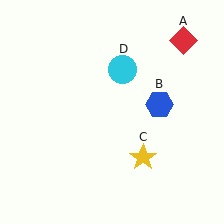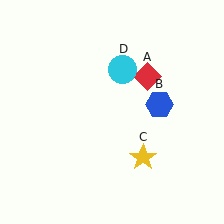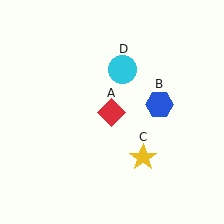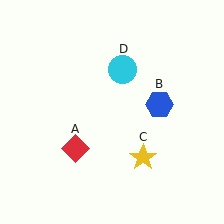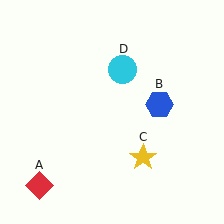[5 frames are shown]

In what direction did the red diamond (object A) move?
The red diamond (object A) moved down and to the left.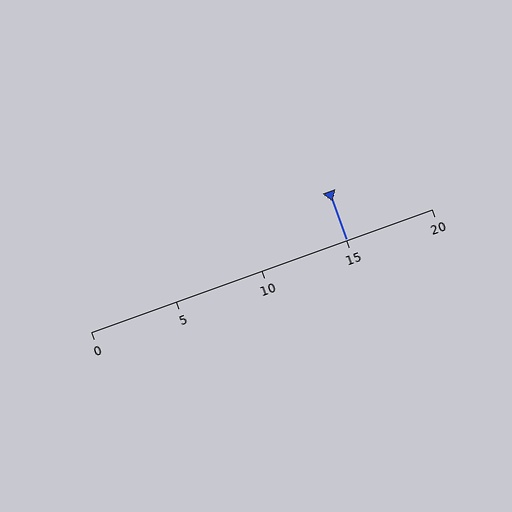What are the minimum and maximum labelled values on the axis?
The axis runs from 0 to 20.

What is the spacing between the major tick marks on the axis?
The major ticks are spaced 5 apart.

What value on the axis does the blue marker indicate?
The marker indicates approximately 15.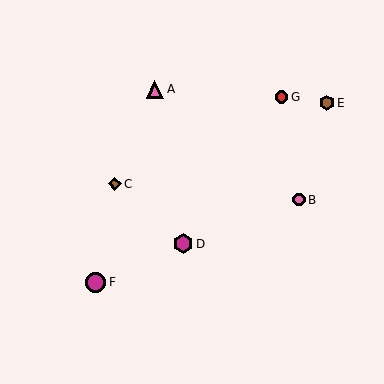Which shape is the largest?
The magenta circle (labeled F) is the largest.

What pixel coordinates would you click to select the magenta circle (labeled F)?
Click at (96, 282) to select the magenta circle F.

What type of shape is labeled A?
Shape A is a pink triangle.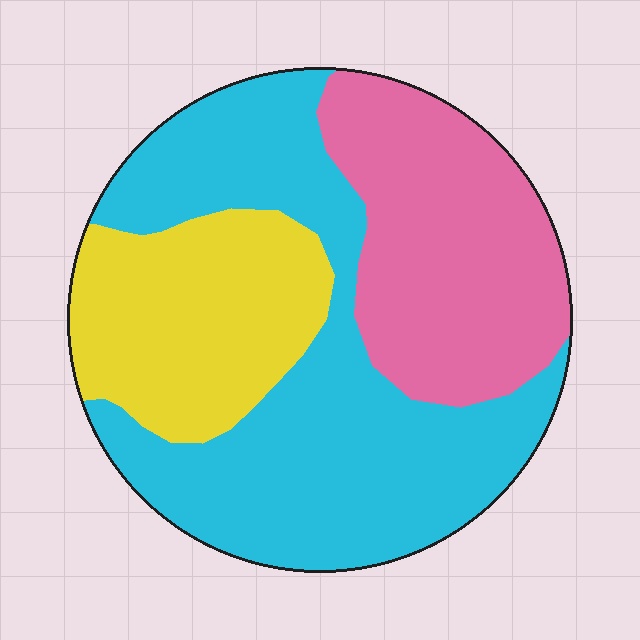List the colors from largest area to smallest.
From largest to smallest: cyan, pink, yellow.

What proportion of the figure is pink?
Pink takes up about one quarter (1/4) of the figure.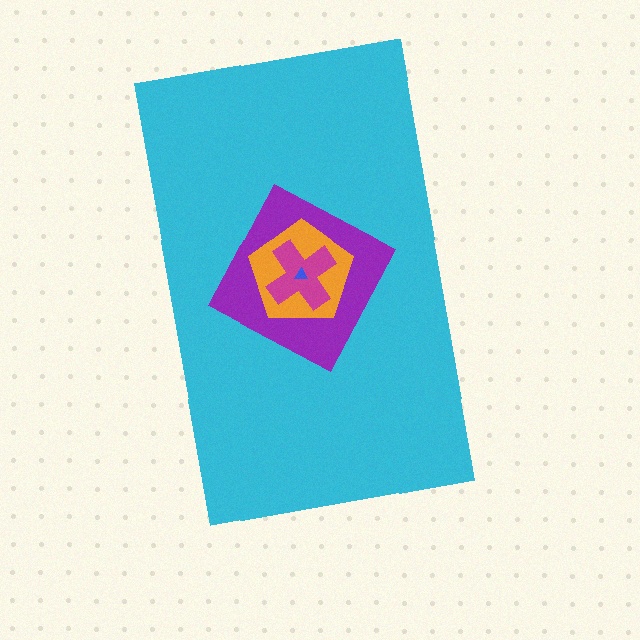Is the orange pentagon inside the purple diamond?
Yes.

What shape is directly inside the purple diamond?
The orange pentagon.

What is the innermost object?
The blue triangle.